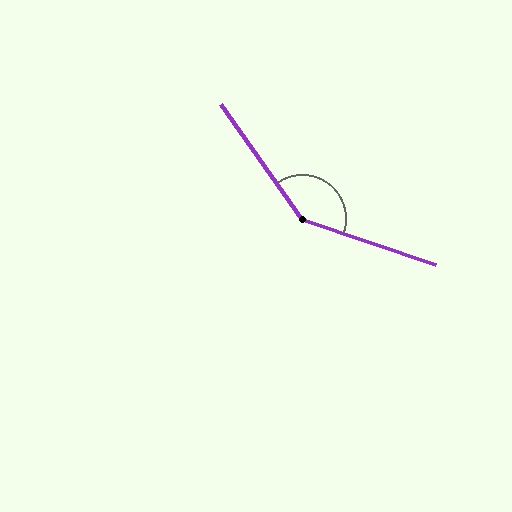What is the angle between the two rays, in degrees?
Approximately 144 degrees.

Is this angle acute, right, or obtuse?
It is obtuse.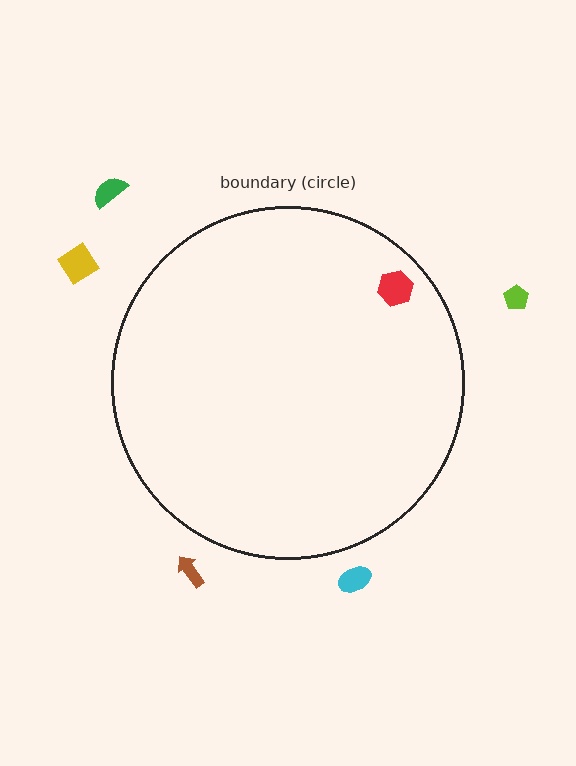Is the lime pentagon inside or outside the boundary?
Outside.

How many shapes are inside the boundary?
1 inside, 5 outside.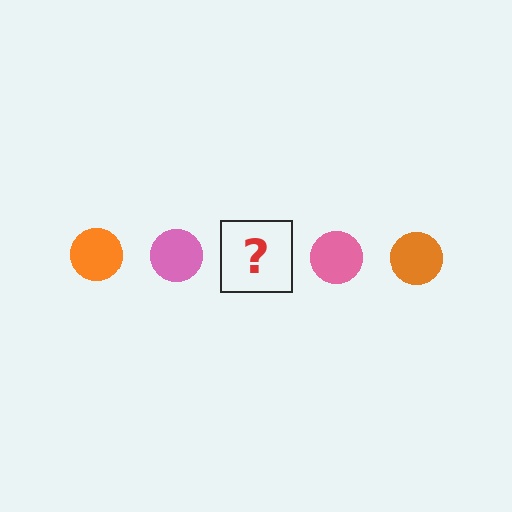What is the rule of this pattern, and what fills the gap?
The rule is that the pattern cycles through orange, pink circles. The gap should be filled with an orange circle.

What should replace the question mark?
The question mark should be replaced with an orange circle.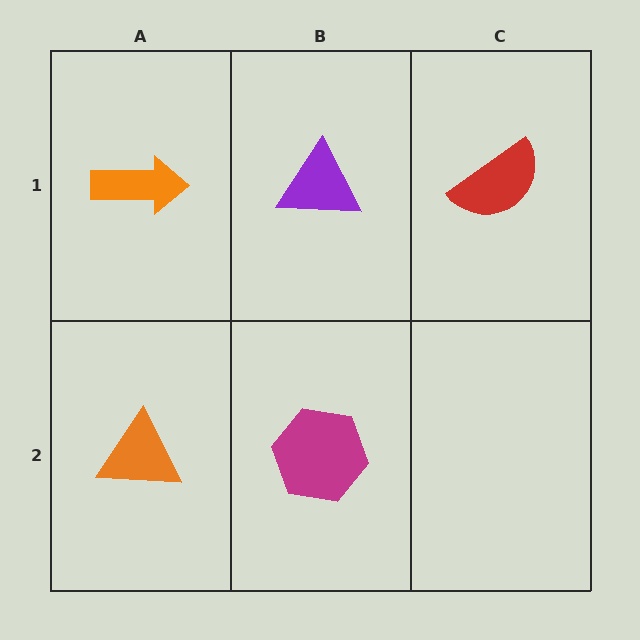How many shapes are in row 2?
2 shapes.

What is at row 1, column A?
An orange arrow.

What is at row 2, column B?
A magenta hexagon.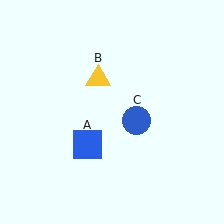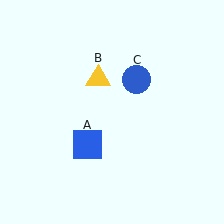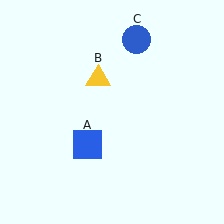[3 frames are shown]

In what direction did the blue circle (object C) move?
The blue circle (object C) moved up.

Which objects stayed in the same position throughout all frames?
Blue square (object A) and yellow triangle (object B) remained stationary.